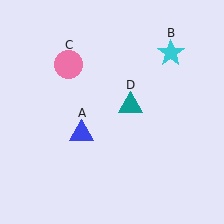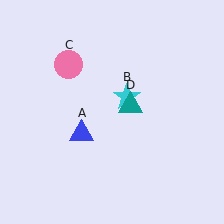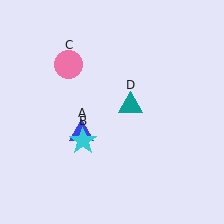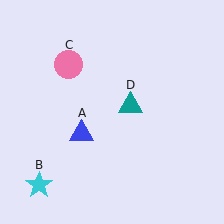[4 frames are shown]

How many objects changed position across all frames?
1 object changed position: cyan star (object B).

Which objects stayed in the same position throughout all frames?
Blue triangle (object A) and pink circle (object C) and teal triangle (object D) remained stationary.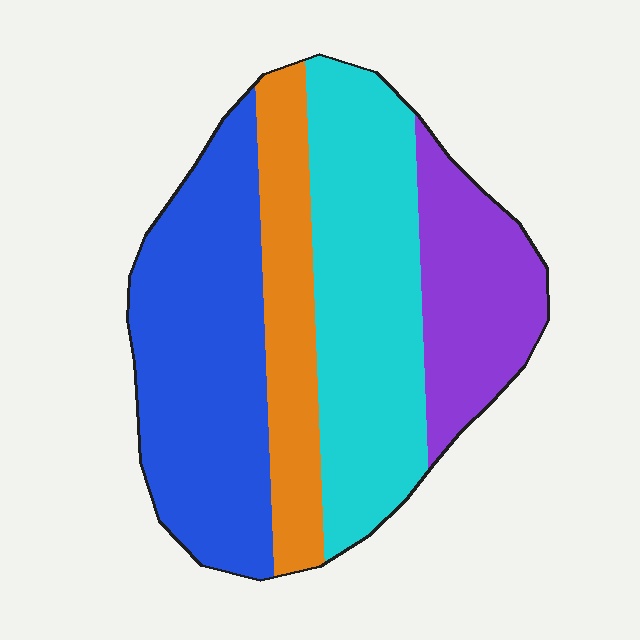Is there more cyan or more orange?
Cyan.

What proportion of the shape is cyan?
Cyan takes up between a sixth and a third of the shape.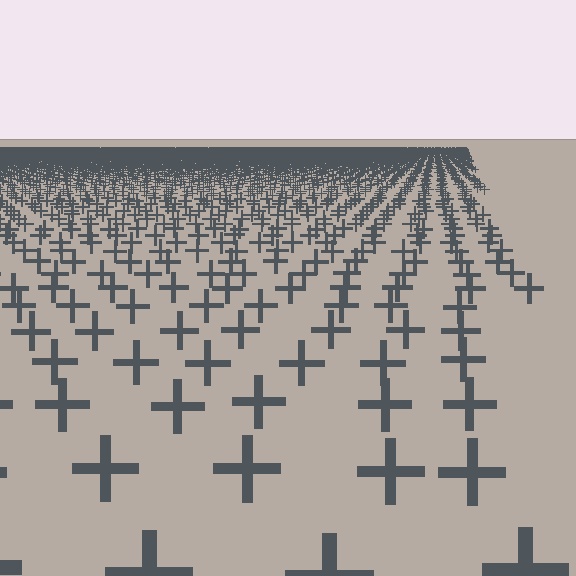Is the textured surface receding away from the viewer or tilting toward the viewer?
The surface is receding away from the viewer. Texture elements get smaller and denser toward the top.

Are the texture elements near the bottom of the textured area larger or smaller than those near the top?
Larger. Near the bottom, elements are closer to the viewer and appear at a bigger on-screen size.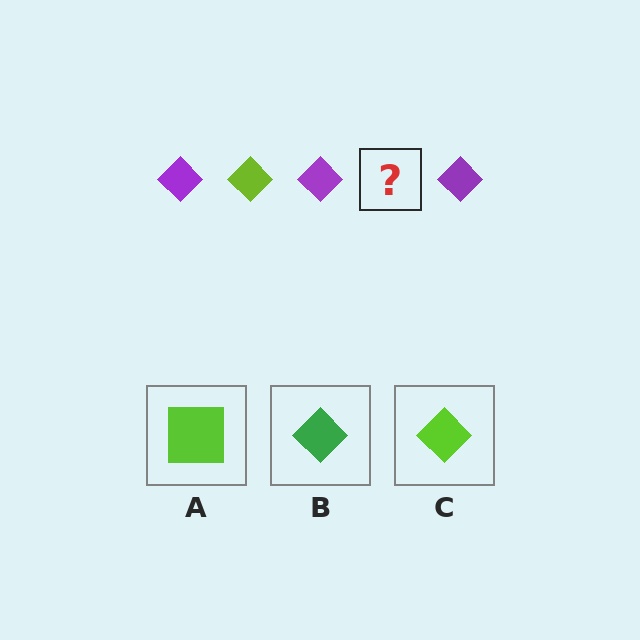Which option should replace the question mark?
Option C.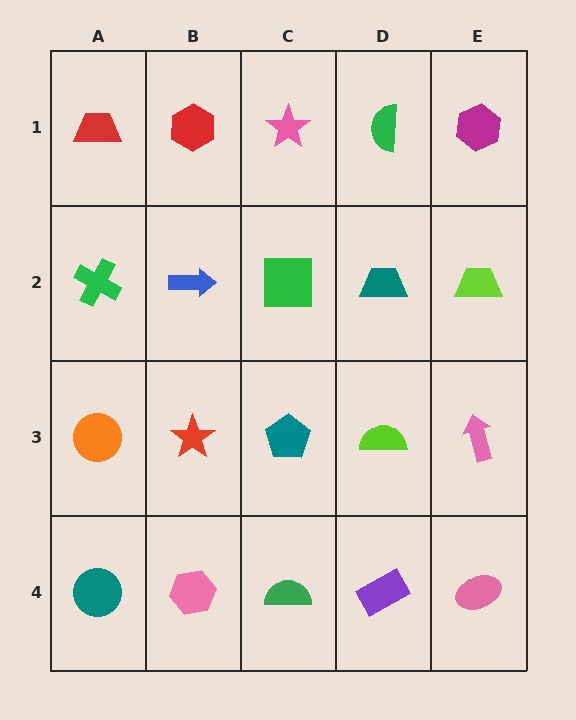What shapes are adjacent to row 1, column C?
A green square (row 2, column C), a red hexagon (row 1, column B), a green semicircle (row 1, column D).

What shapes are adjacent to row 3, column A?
A green cross (row 2, column A), a teal circle (row 4, column A), a red star (row 3, column B).